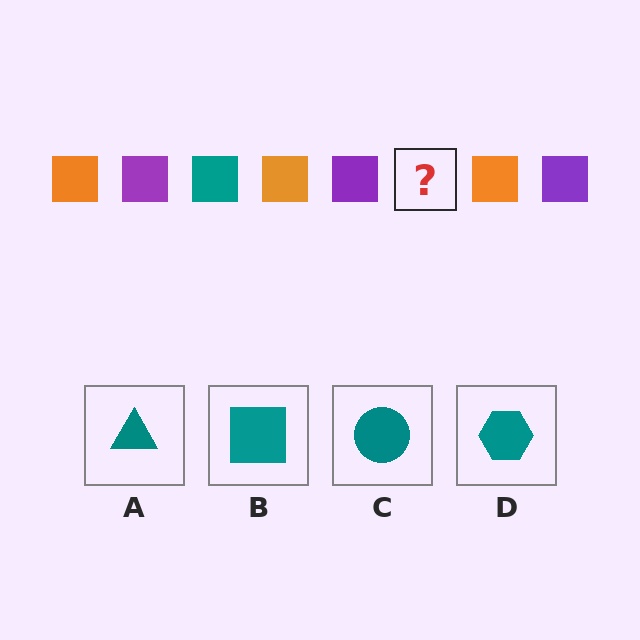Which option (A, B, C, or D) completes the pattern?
B.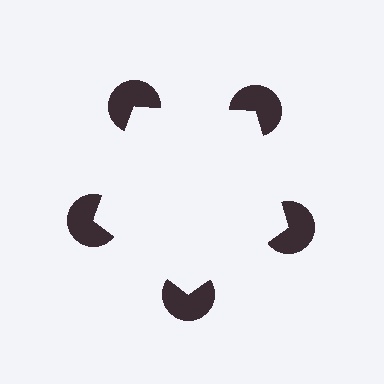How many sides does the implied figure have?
5 sides.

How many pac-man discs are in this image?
There are 5 — one at each vertex of the illusory pentagon.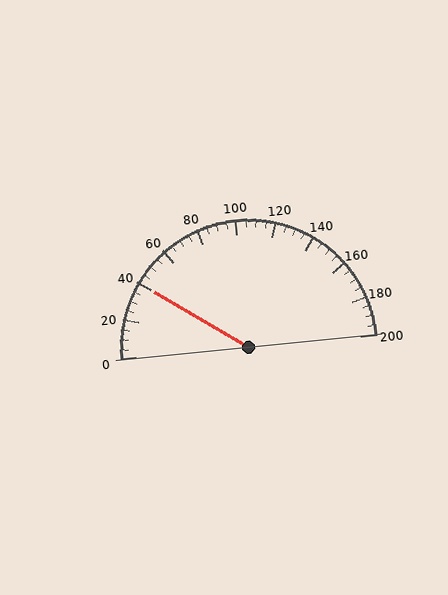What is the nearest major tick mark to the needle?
The nearest major tick mark is 40.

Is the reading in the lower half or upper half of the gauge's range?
The reading is in the lower half of the range (0 to 200).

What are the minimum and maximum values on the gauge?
The gauge ranges from 0 to 200.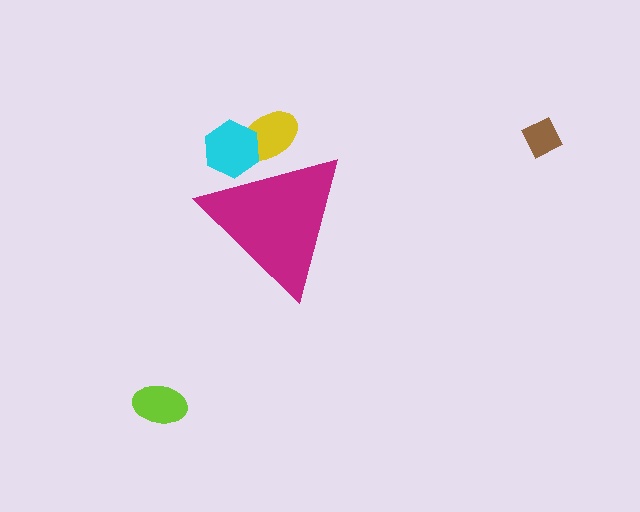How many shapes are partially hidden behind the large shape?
2 shapes are partially hidden.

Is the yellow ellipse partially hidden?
Yes, the yellow ellipse is partially hidden behind the magenta triangle.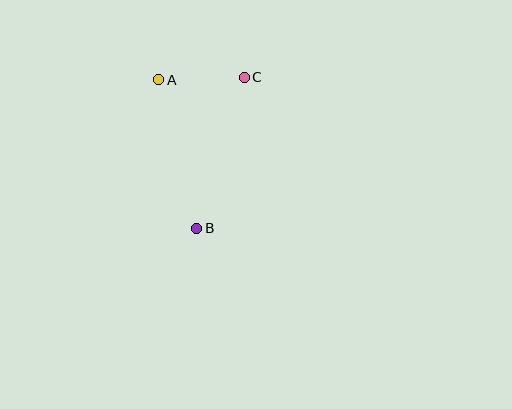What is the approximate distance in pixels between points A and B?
The distance between A and B is approximately 153 pixels.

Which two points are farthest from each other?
Points B and C are farthest from each other.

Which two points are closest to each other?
Points A and C are closest to each other.